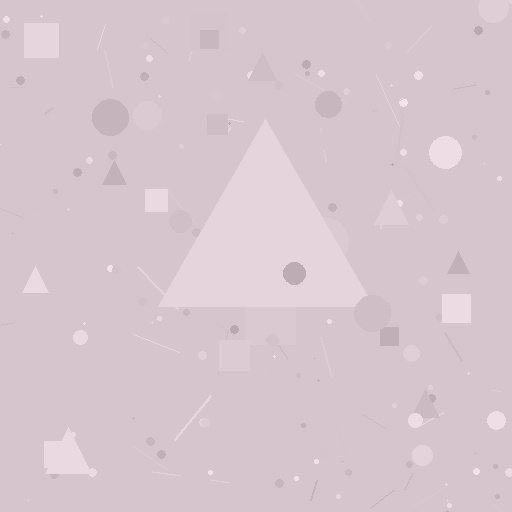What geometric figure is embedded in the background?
A triangle is embedded in the background.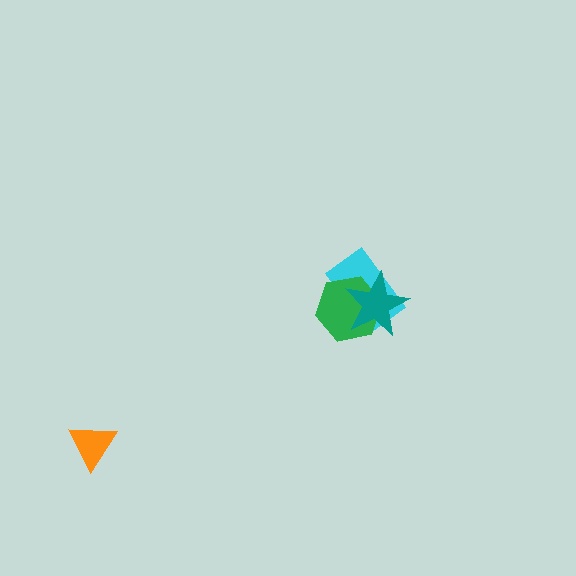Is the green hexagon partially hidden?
Yes, it is partially covered by another shape.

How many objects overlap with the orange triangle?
0 objects overlap with the orange triangle.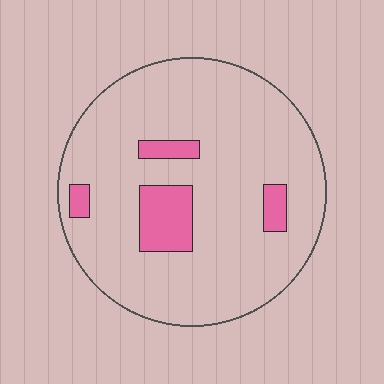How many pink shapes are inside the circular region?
4.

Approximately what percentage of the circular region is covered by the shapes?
Approximately 10%.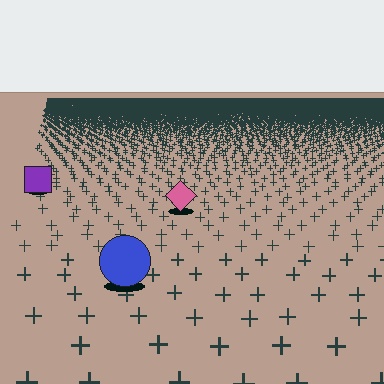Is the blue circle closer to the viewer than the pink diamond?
Yes. The blue circle is closer — you can tell from the texture gradient: the ground texture is coarser near it.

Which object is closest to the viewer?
The blue circle is closest. The texture marks near it are larger and more spread out.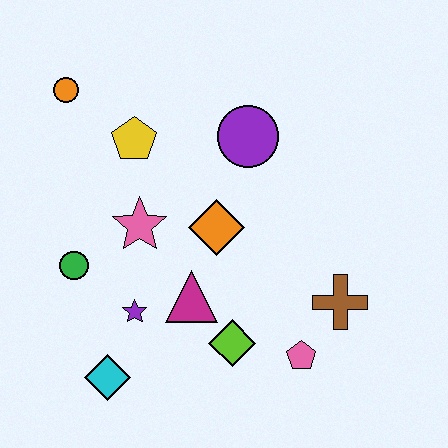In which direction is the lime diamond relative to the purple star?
The lime diamond is to the right of the purple star.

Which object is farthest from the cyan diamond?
The orange circle is farthest from the cyan diamond.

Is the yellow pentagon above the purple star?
Yes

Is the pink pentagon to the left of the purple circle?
No